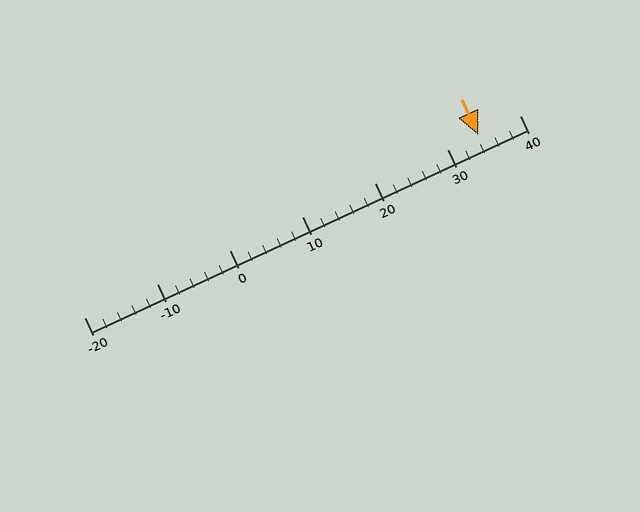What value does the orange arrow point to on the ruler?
The orange arrow points to approximately 34.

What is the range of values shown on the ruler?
The ruler shows values from -20 to 40.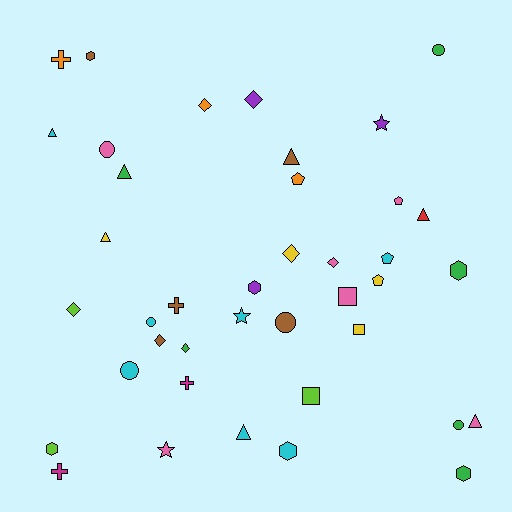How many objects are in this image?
There are 40 objects.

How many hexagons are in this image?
There are 6 hexagons.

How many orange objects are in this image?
There are 3 orange objects.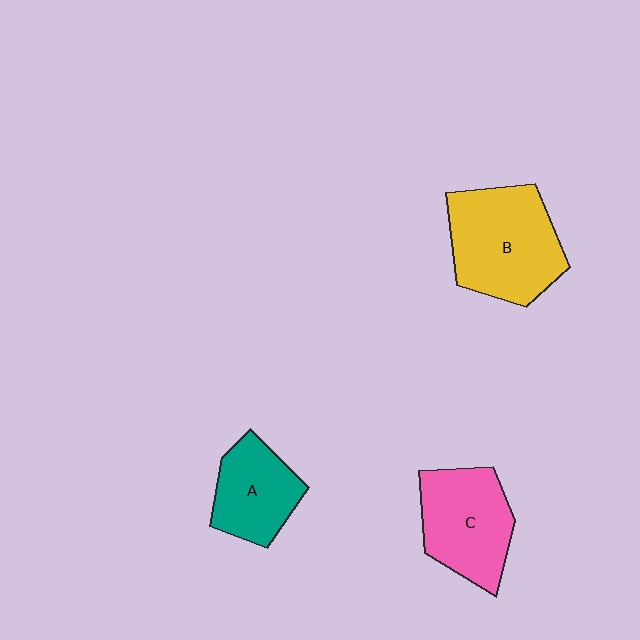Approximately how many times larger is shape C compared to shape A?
Approximately 1.3 times.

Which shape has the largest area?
Shape B (yellow).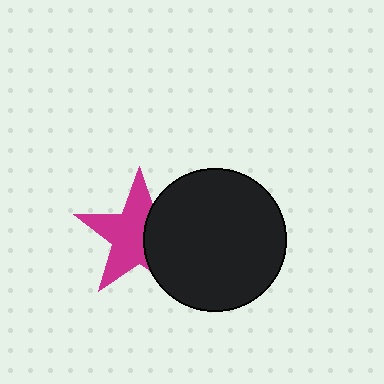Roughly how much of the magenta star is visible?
About half of it is visible (roughly 62%).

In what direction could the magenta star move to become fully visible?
The magenta star could move left. That would shift it out from behind the black circle entirely.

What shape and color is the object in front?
The object in front is a black circle.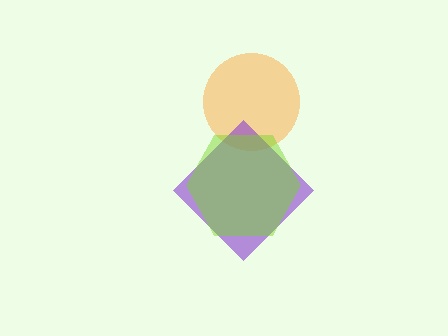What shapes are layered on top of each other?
The layered shapes are: an orange circle, a purple diamond, a lime hexagon.